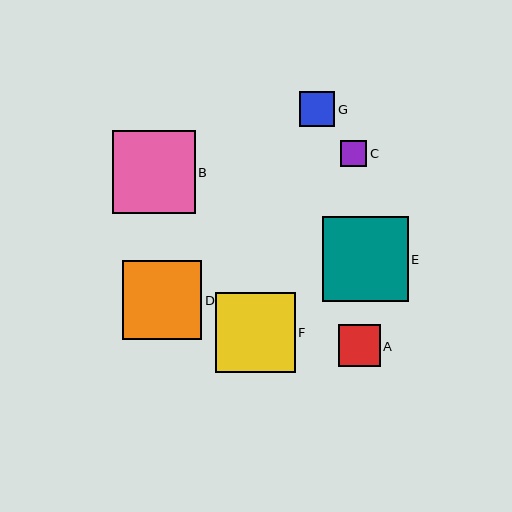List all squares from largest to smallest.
From largest to smallest: E, B, F, D, A, G, C.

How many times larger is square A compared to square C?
Square A is approximately 1.6 times the size of square C.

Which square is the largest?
Square E is the largest with a size of approximately 85 pixels.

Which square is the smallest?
Square C is the smallest with a size of approximately 26 pixels.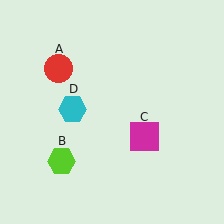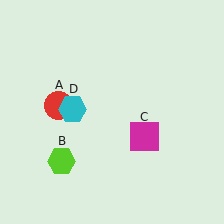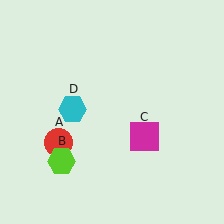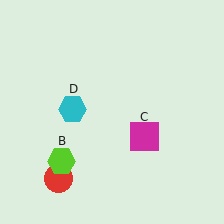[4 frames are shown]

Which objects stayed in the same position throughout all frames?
Lime hexagon (object B) and magenta square (object C) and cyan hexagon (object D) remained stationary.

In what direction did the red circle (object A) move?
The red circle (object A) moved down.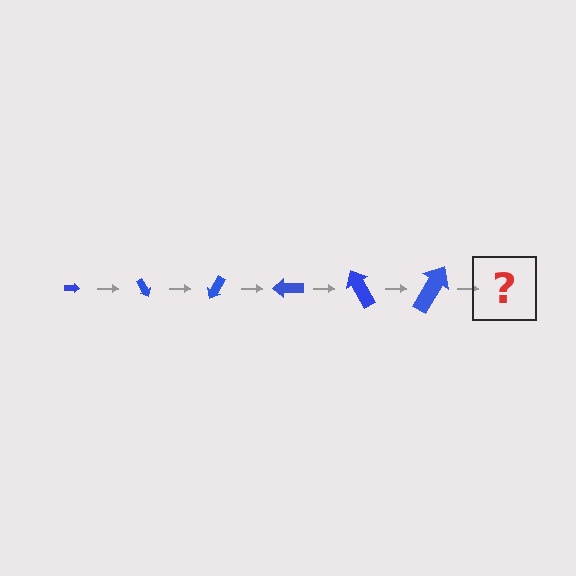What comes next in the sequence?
The next element should be an arrow, larger than the previous one and rotated 360 degrees from the start.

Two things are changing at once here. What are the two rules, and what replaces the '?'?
The two rules are that the arrow grows larger each step and it rotates 60 degrees each step. The '?' should be an arrow, larger than the previous one and rotated 360 degrees from the start.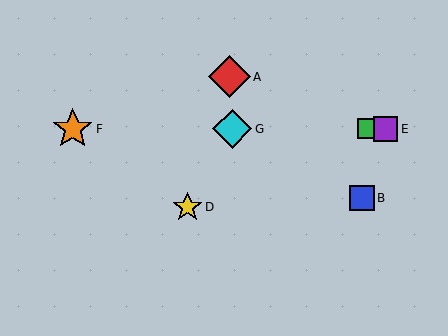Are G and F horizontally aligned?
Yes, both are at y≈129.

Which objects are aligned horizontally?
Objects C, E, F, G are aligned horizontally.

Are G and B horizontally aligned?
No, G is at y≈129 and B is at y≈198.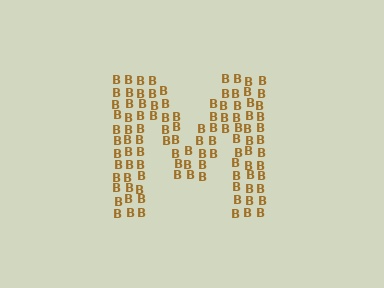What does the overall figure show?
The overall figure shows the letter M.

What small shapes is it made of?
It is made of small letter B's.